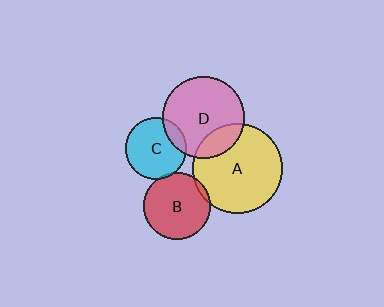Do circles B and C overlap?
Yes.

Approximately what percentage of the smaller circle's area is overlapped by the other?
Approximately 5%.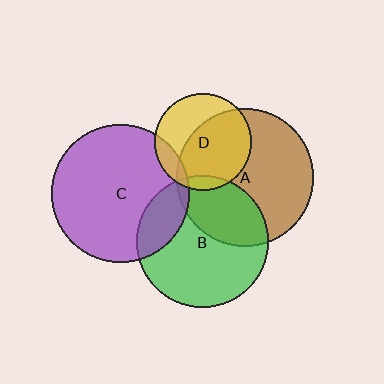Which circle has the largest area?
Circle C (purple).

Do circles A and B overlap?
Yes.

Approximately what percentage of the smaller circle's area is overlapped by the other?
Approximately 30%.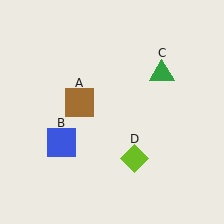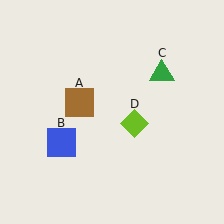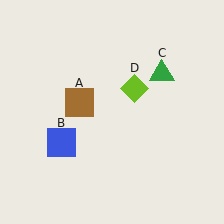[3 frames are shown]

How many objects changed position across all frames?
1 object changed position: lime diamond (object D).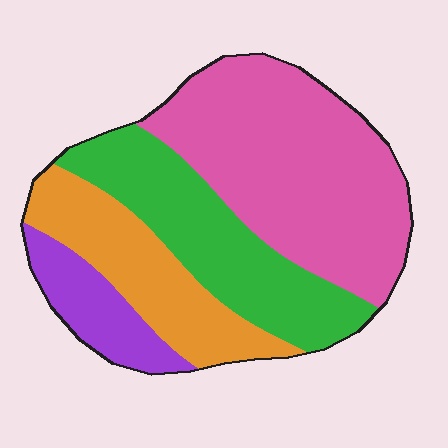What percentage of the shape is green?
Green covers 26% of the shape.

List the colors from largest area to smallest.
From largest to smallest: pink, green, orange, purple.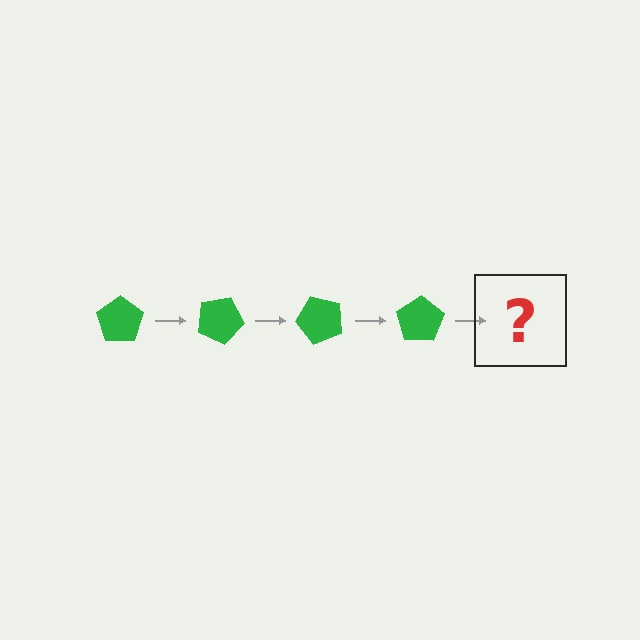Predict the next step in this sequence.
The next step is a green pentagon rotated 100 degrees.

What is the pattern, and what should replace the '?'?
The pattern is that the pentagon rotates 25 degrees each step. The '?' should be a green pentagon rotated 100 degrees.